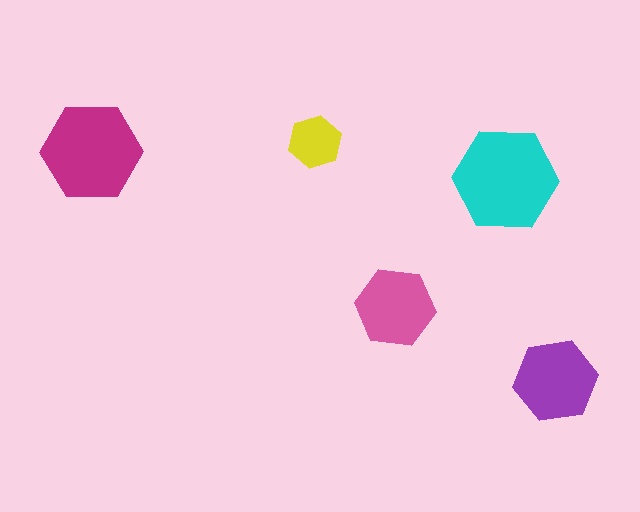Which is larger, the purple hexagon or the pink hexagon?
The purple one.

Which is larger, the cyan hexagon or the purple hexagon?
The cyan one.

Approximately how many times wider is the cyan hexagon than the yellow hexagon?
About 2 times wider.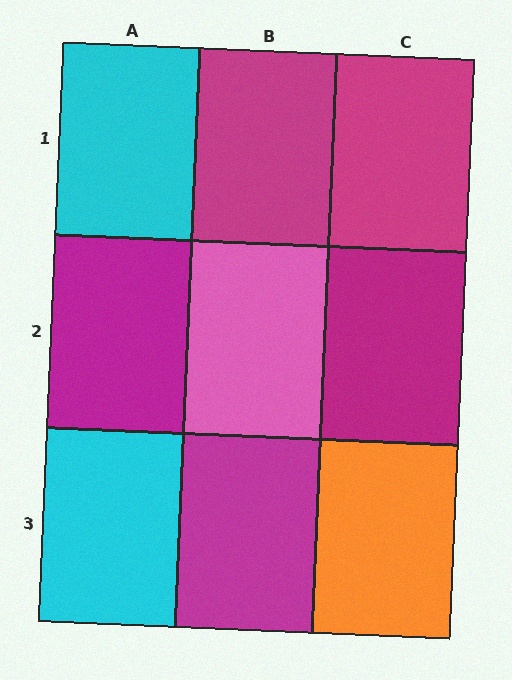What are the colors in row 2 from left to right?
Magenta, pink, magenta.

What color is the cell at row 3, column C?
Orange.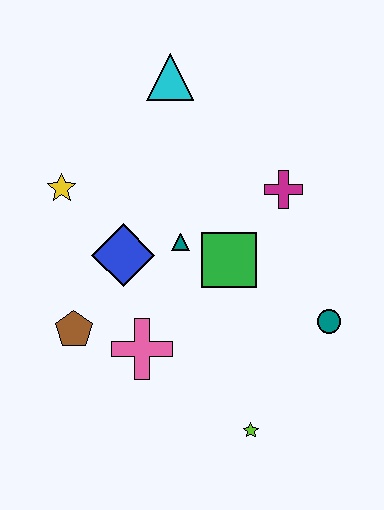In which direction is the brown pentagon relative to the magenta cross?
The brown pentagon is to the left of the magenta cross.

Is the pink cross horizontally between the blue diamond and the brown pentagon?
No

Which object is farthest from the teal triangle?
The lime star is farthest from the teal triangle.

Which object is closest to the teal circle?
The green square is closest to the teal circle.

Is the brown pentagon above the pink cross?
Yes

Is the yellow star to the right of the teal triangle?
No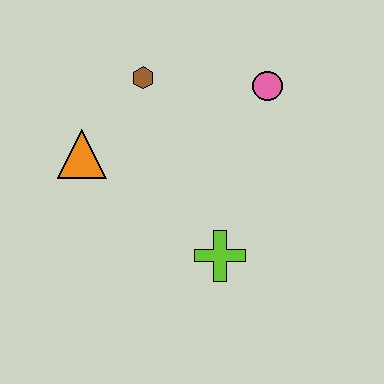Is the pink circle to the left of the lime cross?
No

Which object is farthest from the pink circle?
The orange triangle is farthest from the pink circle.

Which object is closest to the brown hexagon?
The orange triangle is closest to the brown hexagon.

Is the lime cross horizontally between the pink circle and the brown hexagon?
Yes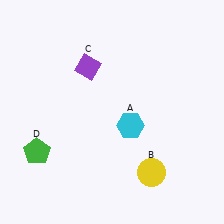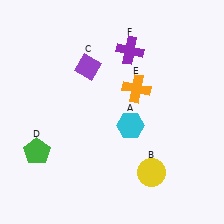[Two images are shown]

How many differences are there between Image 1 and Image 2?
There are 2 differences between the two images.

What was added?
An orange cross (E), a purple cross (F) were added in Image 2.